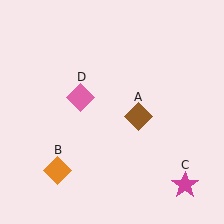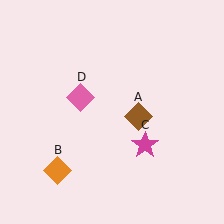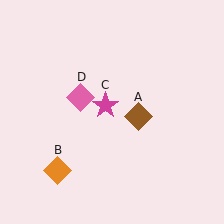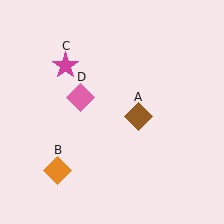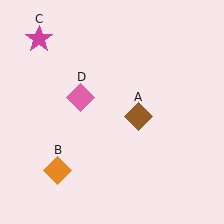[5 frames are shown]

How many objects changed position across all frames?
1 object changed position: magenta star (object C).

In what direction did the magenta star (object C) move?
The magenta star (object C) moved up and to the left.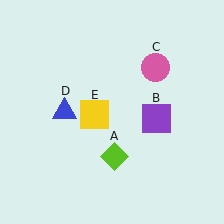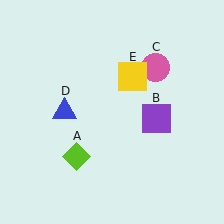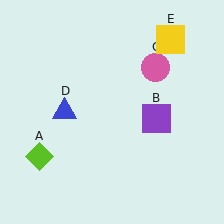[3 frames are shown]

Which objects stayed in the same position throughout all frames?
Purple square (object B) and pink circle (object C) and blue triangle (object D) remained stationary.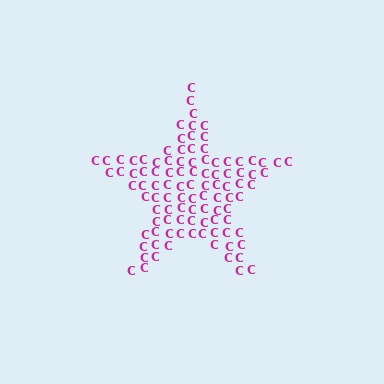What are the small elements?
The small elements are letter C's.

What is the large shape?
The large shape is a star.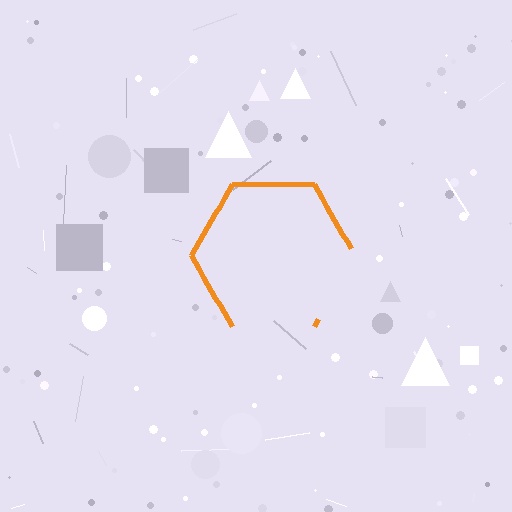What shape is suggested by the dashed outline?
The dashed outline suggests a hexagon.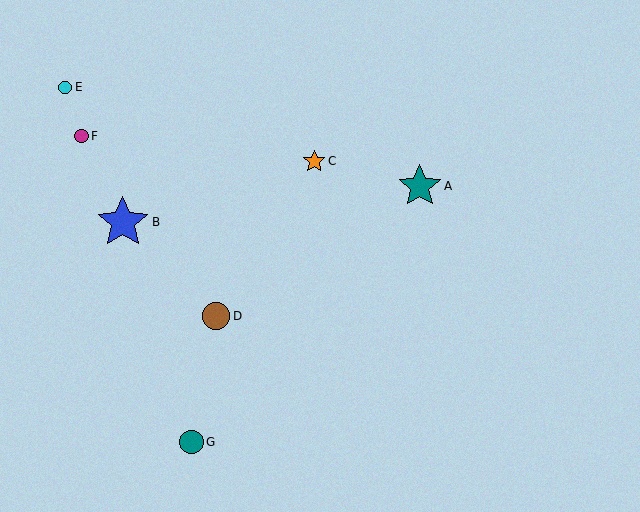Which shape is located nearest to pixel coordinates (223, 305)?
The brown circle (labeled D) at (216, 316) is nearest to that location.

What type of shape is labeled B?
Shape B is a blue star.